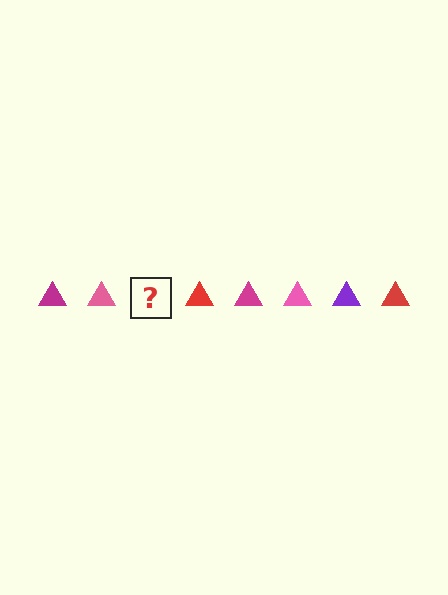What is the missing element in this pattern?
The missing element is a purple triangle.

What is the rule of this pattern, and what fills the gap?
The rule is that the pattern cycles through magenta, pink, purple, red triangles. The gap should be filled with a purple triangle.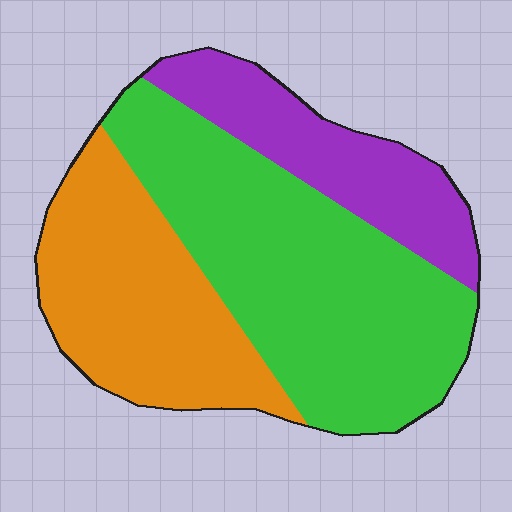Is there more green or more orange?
Green.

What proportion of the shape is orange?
Orange takes up about one third (1/3) of the shape.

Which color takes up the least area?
Purple, at roughly 20%.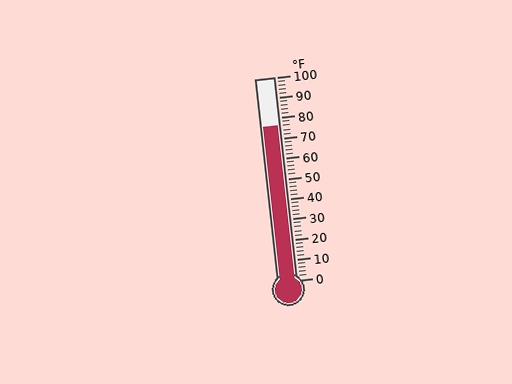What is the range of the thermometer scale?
The thermometer scale ranges from 0°F to 100°F.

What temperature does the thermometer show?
The thermometer shows approximately 76°F.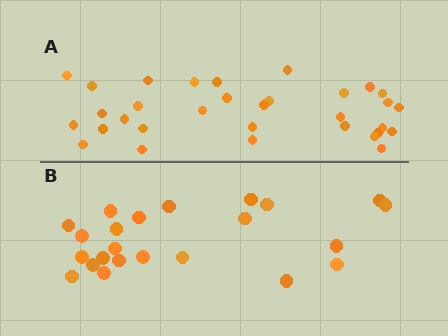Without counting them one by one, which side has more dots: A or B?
Region A (the top region) has more dots.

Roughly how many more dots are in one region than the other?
Region A has roughly 8 or so more dots than region B.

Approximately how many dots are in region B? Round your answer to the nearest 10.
About 20 dots. (The exact count is 23, which rounds to 20.)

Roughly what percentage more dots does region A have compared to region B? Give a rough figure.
About 40% more.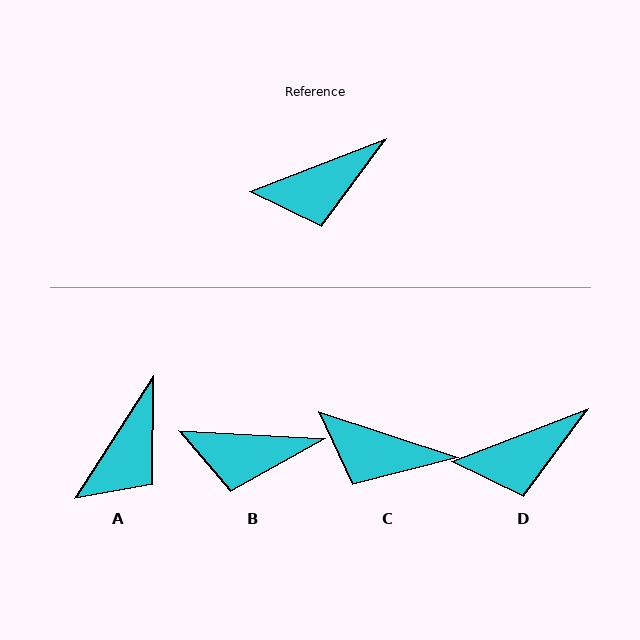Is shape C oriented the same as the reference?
No, it is off by about 39 degrees.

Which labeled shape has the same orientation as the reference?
D.